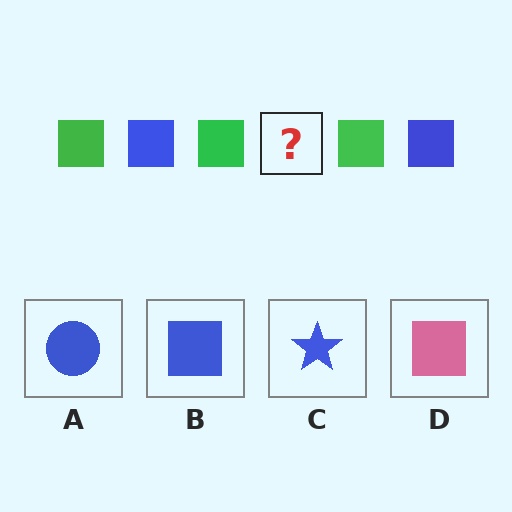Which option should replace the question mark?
Option B.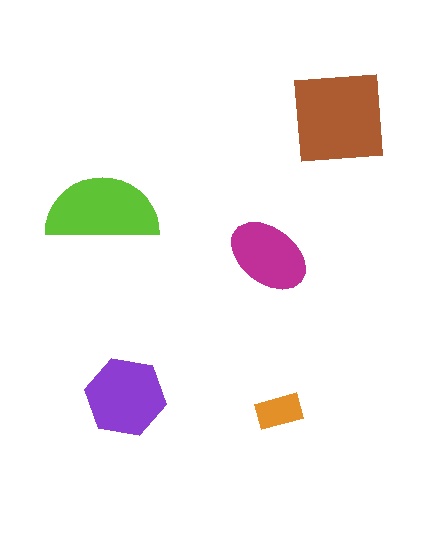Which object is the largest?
The brown square.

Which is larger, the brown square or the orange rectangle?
The brown square.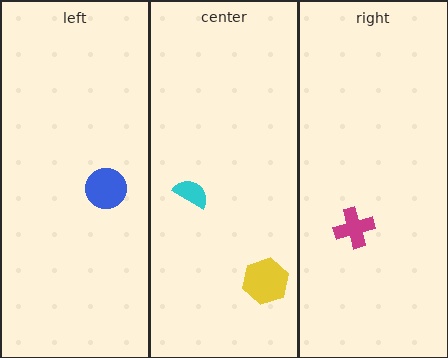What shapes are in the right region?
The magenta cross.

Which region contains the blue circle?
The left region.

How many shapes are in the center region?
2.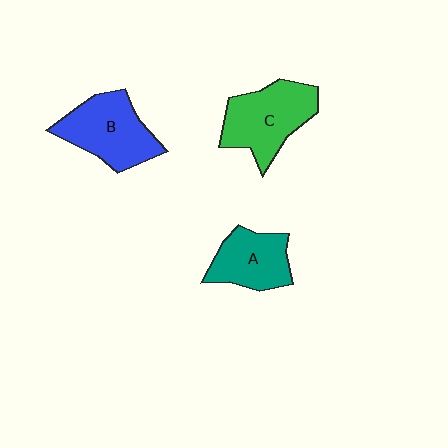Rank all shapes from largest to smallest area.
From largest to smallest: C (green), B (blue), A (teal).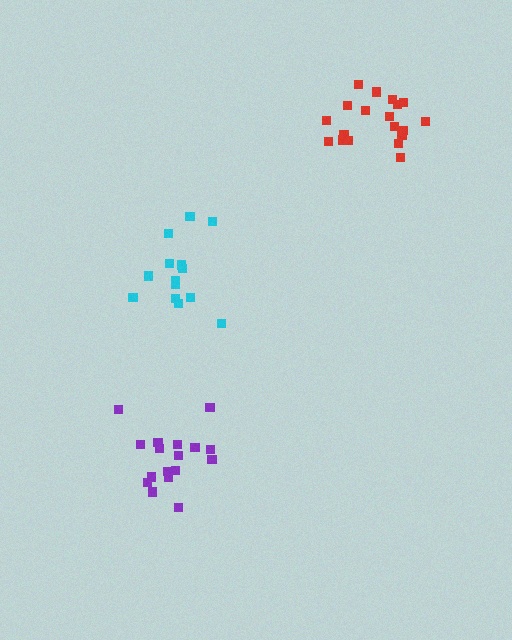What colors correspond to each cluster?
The clusters are colored: red, cyan, purple.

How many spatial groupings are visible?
There are 3 spatial groupings.